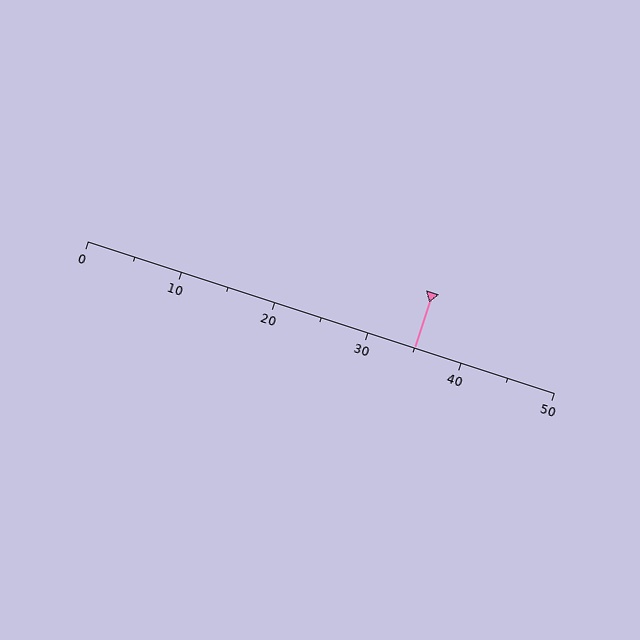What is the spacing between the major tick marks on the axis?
The major ticks are spaced 10 apart.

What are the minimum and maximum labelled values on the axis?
The axis runs from 0 to 50.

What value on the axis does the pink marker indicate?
The marker indicates approximately 35.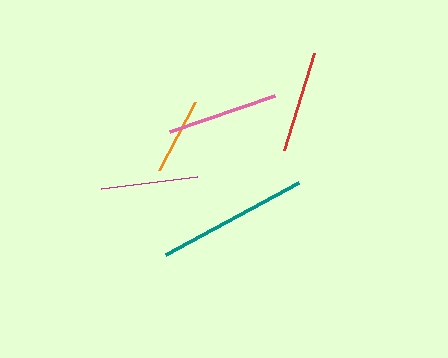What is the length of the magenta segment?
The magenta segment is approximately 96 pixels long.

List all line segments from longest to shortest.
From longest to shortest: teal, pink, red, magenta, orange.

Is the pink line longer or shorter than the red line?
The pink line is longer than the red line.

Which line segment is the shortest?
The orange line is the shortest at approximately 78 pixels.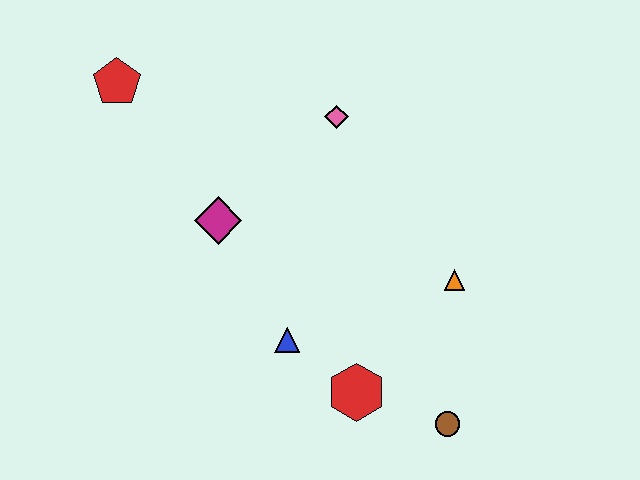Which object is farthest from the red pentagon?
The brown circle is farthest from the red pentagon.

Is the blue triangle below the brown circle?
No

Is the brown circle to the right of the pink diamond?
Yes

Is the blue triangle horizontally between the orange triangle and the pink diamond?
No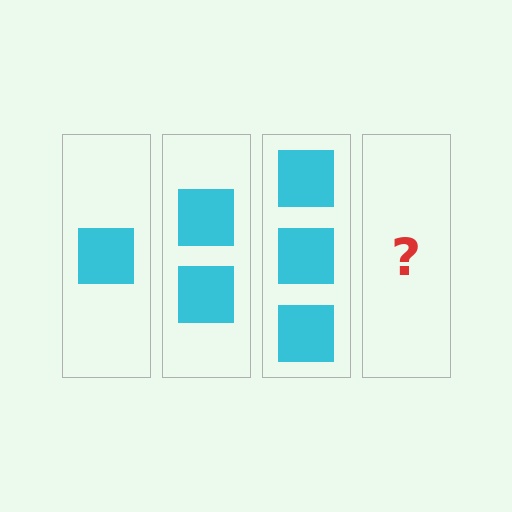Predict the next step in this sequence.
The next step is 4 squares.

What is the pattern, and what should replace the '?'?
The pattern is that each step adds one more square. The '?' should be 4 squares.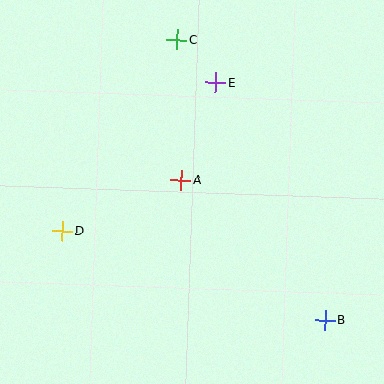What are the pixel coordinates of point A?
Point A is at (181, 180).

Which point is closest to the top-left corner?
Point C is closest to the top-left corner.